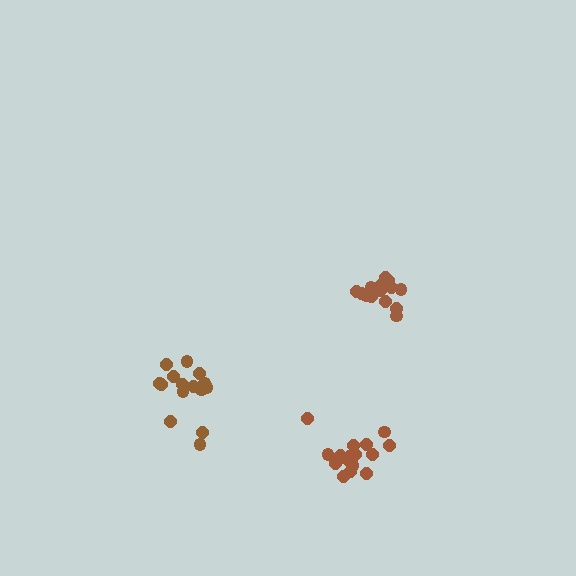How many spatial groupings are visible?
There are 3 spatial groupings.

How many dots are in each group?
Group 1: 19 dots, Group 2: 15 dots, Group 3: 15 dots (49 total).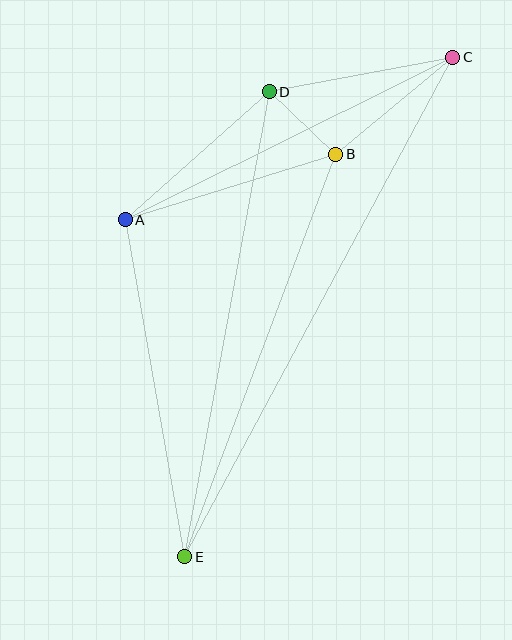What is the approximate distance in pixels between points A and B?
The distance between A and B is approximately 221 pixels.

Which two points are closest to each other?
Points B and D are closest to each other.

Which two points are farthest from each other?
Points C and E are farthest from each other.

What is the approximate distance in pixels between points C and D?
The distance between C and D is approximately 187 pixels.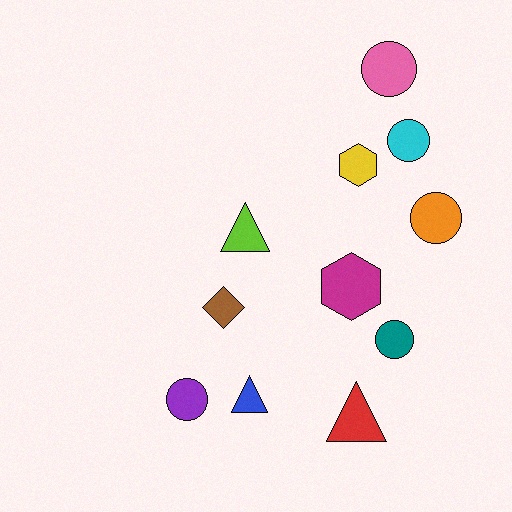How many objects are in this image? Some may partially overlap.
There are 11 objects.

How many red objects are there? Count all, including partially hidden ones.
There is 1 red object.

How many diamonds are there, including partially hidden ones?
There is 1 diamond.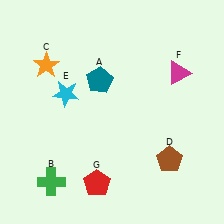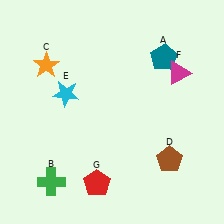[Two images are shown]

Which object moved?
The teal pentagon (A) moved right.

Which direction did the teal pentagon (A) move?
The teal pentagon (A) moved right.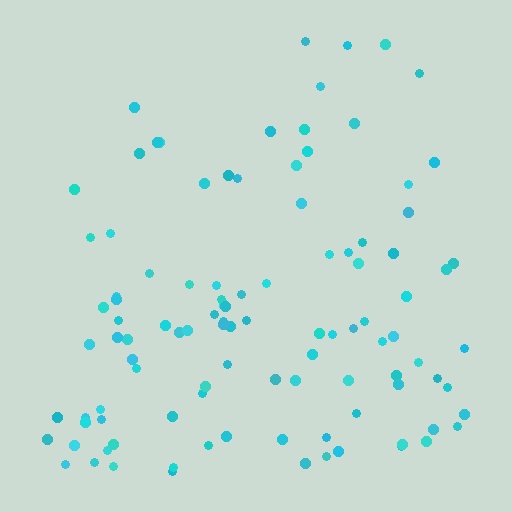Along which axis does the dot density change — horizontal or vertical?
Vertical.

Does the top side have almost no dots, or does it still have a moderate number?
Still a moderate number, just noticeably fewer than the bottom.